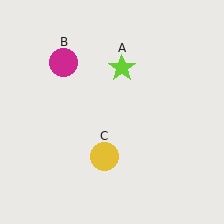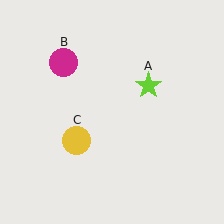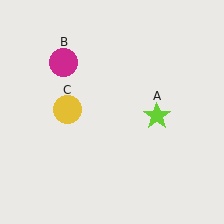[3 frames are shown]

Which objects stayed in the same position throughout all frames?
Magenta circle (object B) remained stationary.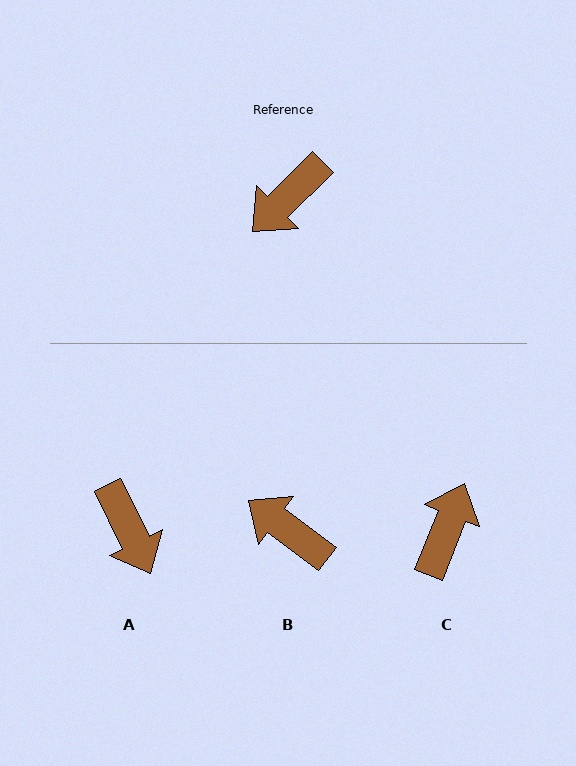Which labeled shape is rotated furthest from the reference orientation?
C, about 156 degrees away.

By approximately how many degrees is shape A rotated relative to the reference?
Approximately 72 degrees counter-clockwise.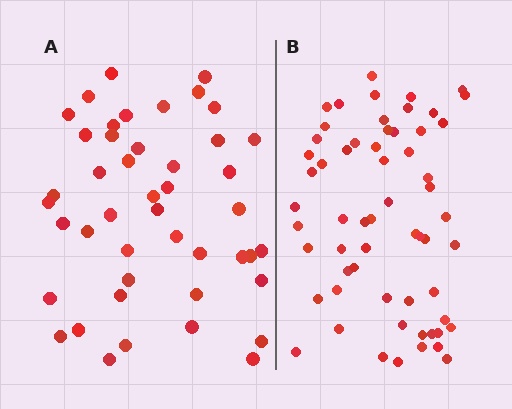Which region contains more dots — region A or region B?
Region B (the right region) has more dots.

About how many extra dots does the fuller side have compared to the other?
Region B has approximately 15 more dots than region A.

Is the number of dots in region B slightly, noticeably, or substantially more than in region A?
Region B has noticeably more, but not dramatically so. The ratio is roughly 1.3 to 1.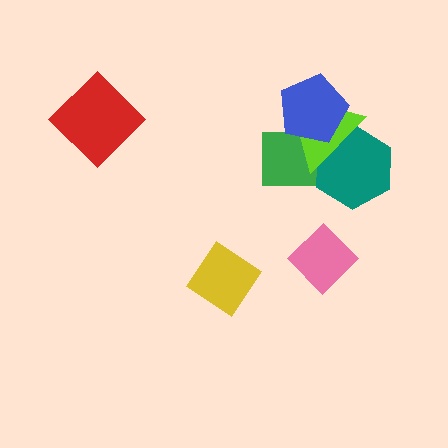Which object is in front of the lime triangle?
The blue pentagon is in front of the lime triangle.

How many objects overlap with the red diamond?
0 objects overlap with the red diamond.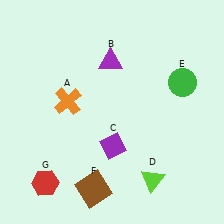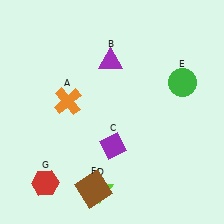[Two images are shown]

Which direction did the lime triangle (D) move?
The lime triangle (D) moved left.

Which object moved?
The lime triangle (D) moved left.